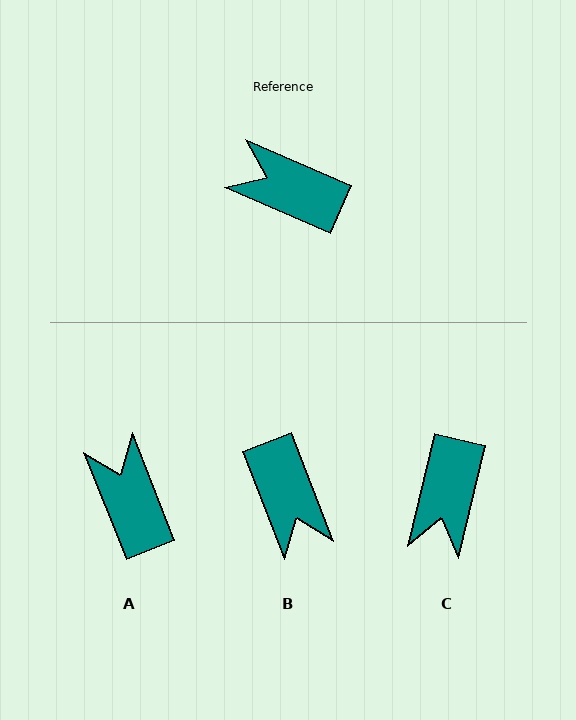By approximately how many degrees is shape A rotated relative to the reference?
Approximately 45 degrees clockwise.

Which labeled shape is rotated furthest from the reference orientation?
B, about 134 degrees away.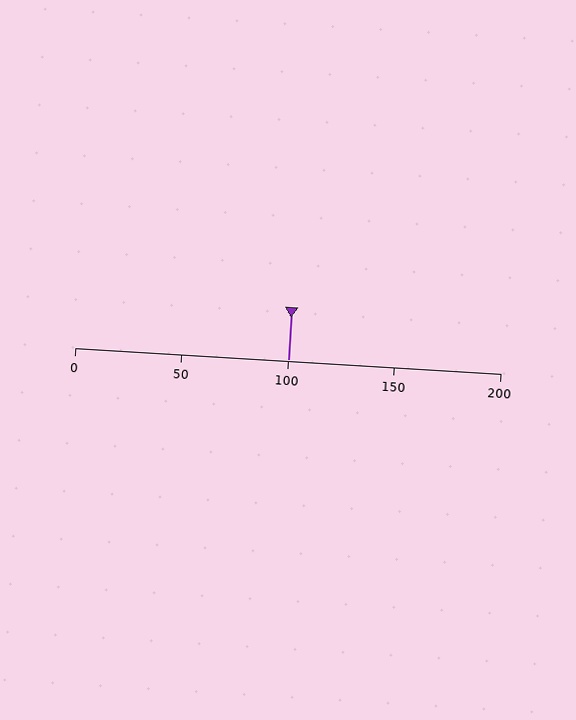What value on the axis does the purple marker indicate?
The marker indicates approximately 100.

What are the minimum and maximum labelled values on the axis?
The axis runs from 0 to 200.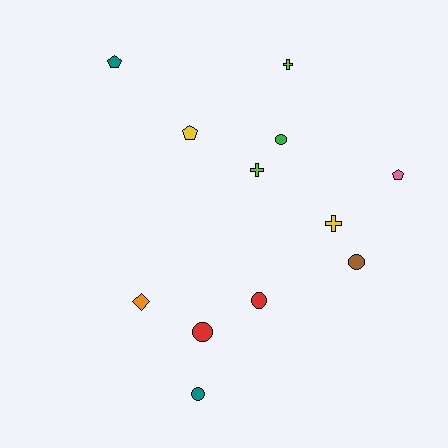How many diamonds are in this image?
There is 1 diamond.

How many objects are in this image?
There are 12 objects.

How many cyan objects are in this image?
There are no cyan objects.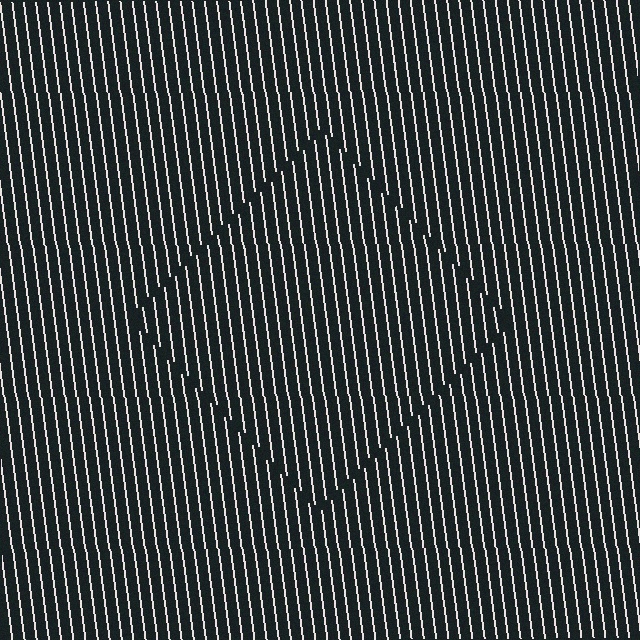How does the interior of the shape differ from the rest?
The interior of the shape contains the same grating, shifted by half a period — the contour is defined by the phase discontinuity where line-ends from the inner and outer gratings abut.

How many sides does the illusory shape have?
4 sides — the line-ends trace a square.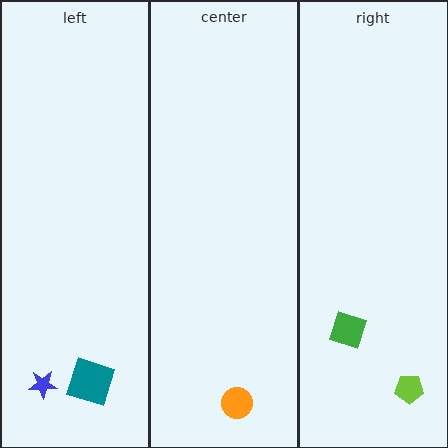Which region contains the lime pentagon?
The right region.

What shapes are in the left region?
The teal square, the blue star.